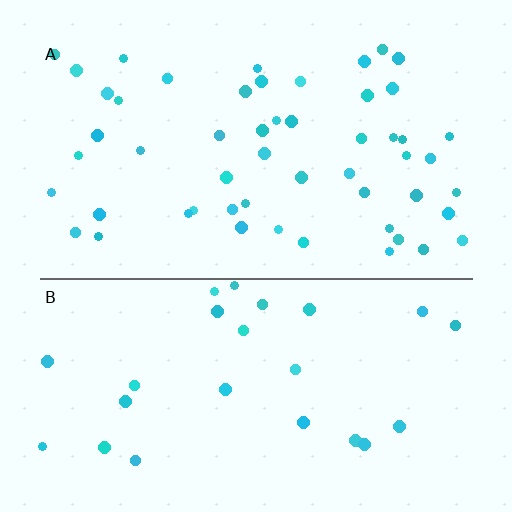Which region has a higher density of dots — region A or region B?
A (the top).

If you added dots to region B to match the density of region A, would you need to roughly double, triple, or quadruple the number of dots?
Approximately double.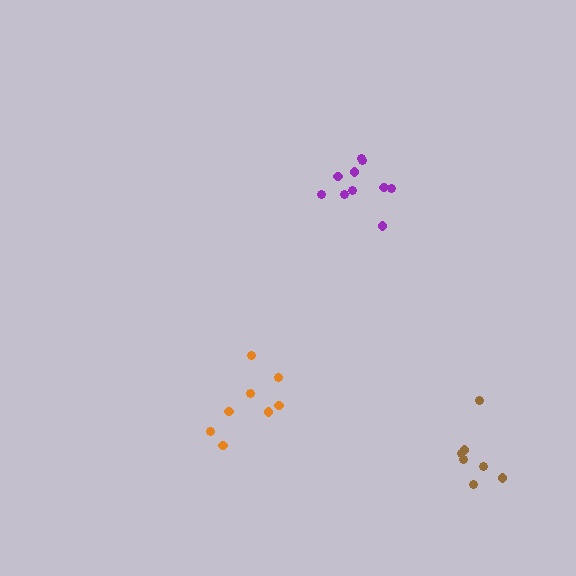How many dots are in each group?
Group 1: 10 dots, Group 2: 8 dots, Group 3: 7 dots (25 total).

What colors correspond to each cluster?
The clusters are colored: purple, orange, brown.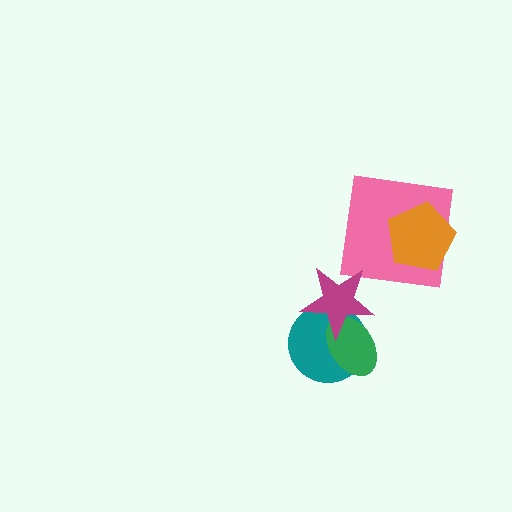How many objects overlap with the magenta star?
2 objects overlap with the magenta star.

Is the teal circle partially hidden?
Yes, it is partially covered by another shape.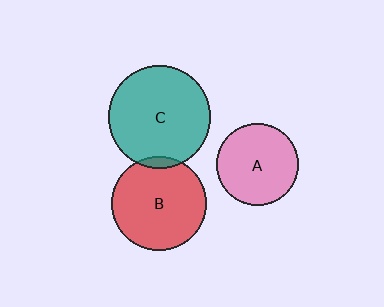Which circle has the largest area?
Circle C (teal).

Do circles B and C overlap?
Yes.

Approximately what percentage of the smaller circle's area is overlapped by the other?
Approximately 5%.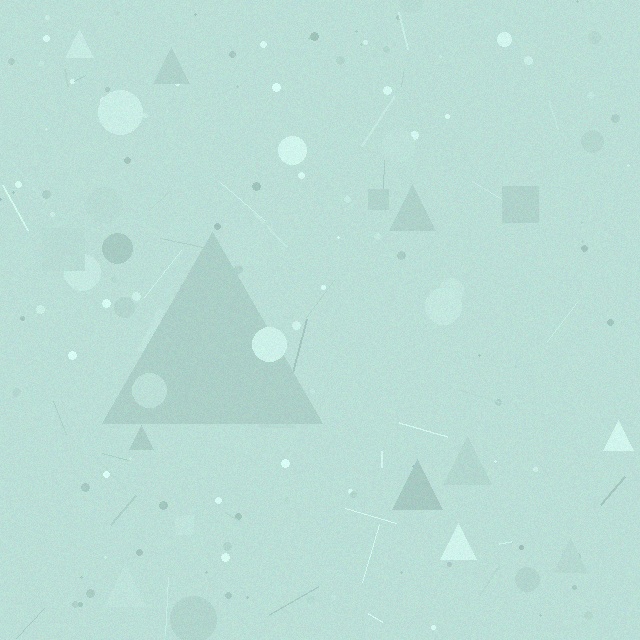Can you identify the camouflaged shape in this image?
The camouflaged shape is a triangle.